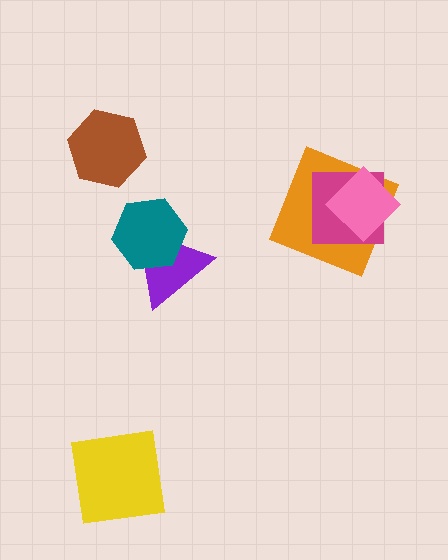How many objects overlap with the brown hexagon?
0 objects overlap with the brown hexagon.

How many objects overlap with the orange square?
2 objects overlap with the orange square.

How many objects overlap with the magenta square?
2 objects overlap with the magenta square.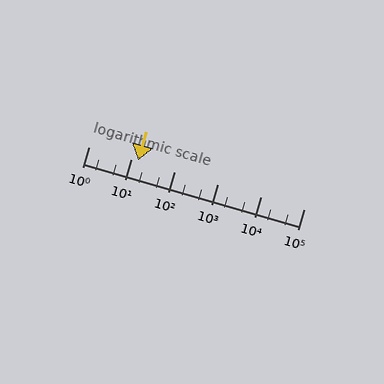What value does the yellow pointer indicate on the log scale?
The pointer indicates approximately 14.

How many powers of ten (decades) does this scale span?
The scale spans 5 decades, from 1 to 100000.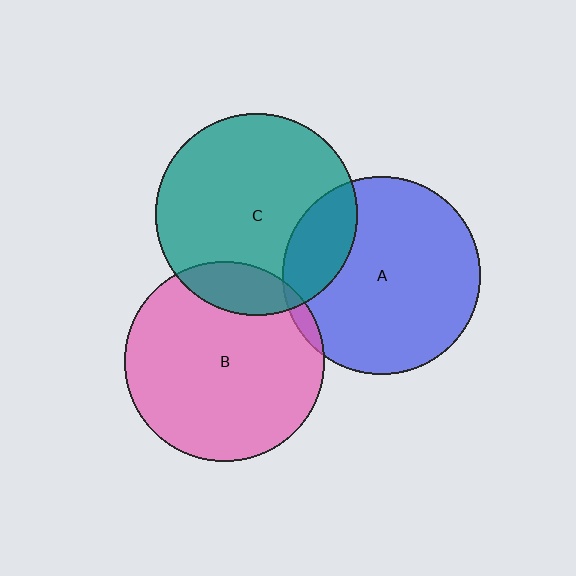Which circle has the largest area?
Circle C (teal).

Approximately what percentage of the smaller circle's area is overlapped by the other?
Approximately 5%.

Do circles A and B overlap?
Yes.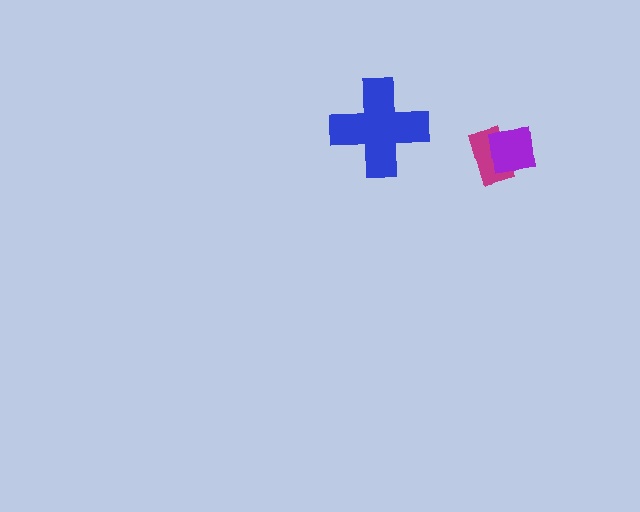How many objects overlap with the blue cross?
0 objects overlap with the blue cross.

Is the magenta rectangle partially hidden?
Yes, it is partially covered by another shape.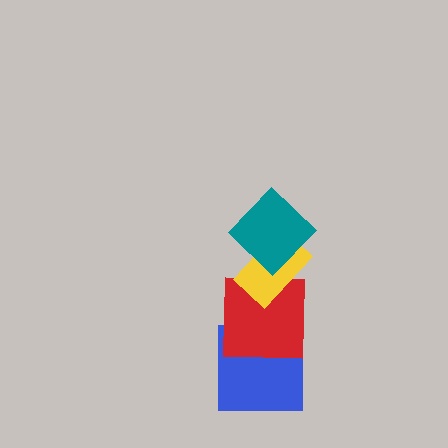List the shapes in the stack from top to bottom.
From top to bottom: the teal diamond, the yellow rectangle, the red square, the blue square.